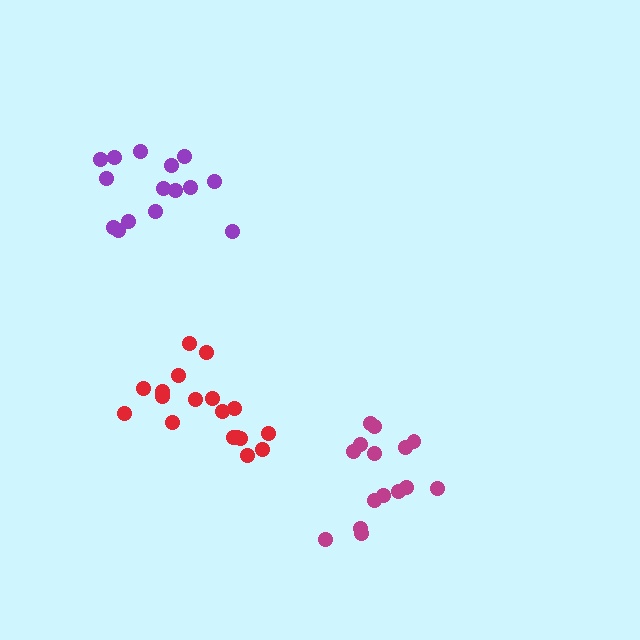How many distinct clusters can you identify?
There are 3 distinct clusters.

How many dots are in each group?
Group 1: 18 dots, Group 2: 15 dots, Group 3: 15 dots (48 total).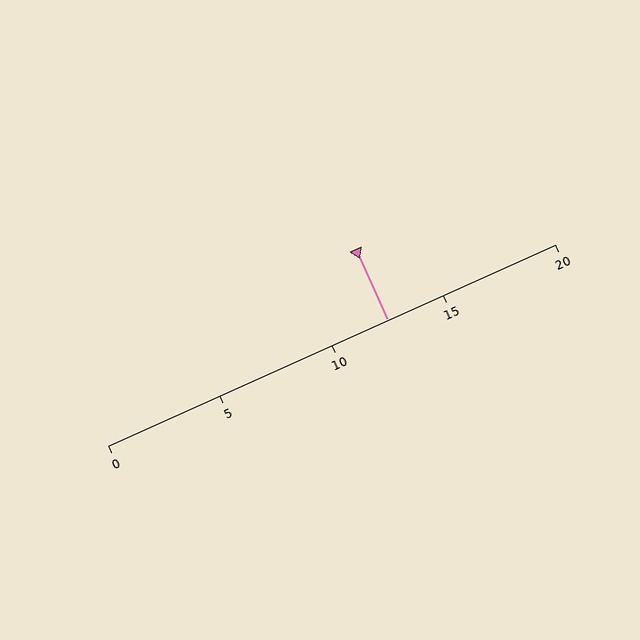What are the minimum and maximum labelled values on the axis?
The axis runs from 0 to 20.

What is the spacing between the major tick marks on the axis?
The major ticks are spaced 5 apart.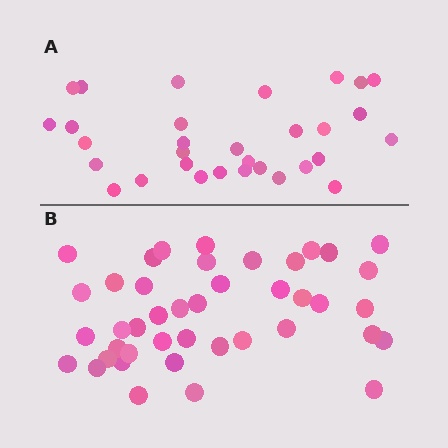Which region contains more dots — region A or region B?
Region B (the bottom region) has more dots.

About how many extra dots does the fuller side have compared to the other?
Region B has roughly 12 or so more dots than region A.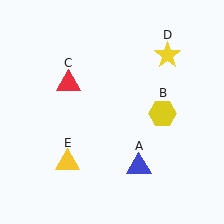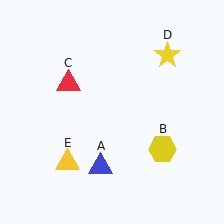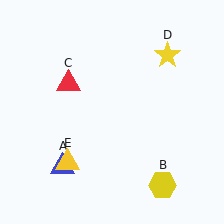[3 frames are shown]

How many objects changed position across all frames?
2 objects changed position: blue triangle (object A), yellow hexagon (object B).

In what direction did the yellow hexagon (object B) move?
The yellow hexagon (object B) moved down.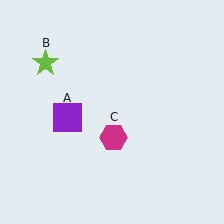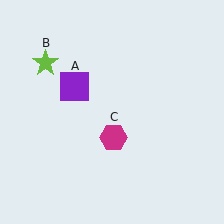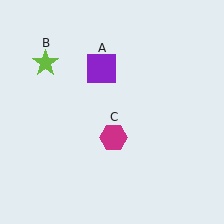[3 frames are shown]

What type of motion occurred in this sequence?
The purple square (object A) rotated clockwise around the center of the scene.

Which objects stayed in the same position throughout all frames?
Lime star (object B) and magenta hexagon (object C) remained stationary.